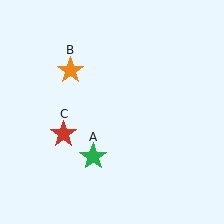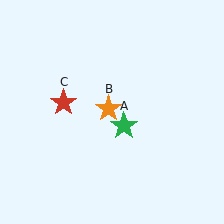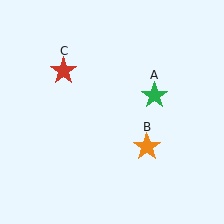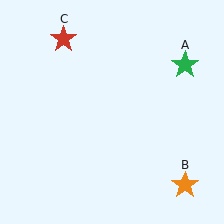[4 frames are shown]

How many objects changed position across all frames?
3 objects changed position: green star (object A), orange star (object B), red star (object C).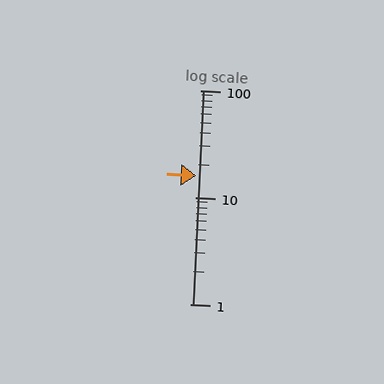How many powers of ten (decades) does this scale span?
The scale spans 2 decades, from 1 to 100.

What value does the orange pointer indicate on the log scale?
The pointer indicates approximately 16.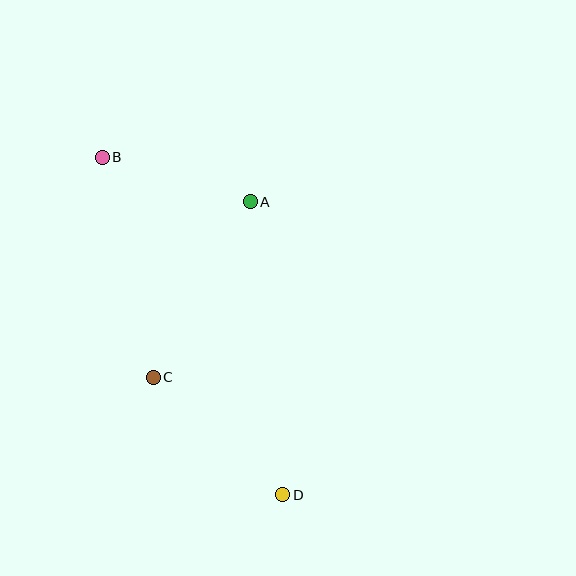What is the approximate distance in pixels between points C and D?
The distance between C and D is approximately 175 pixels.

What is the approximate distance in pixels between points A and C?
The distance between A and C is approximately 201 pixels.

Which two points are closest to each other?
Points A and B are closest to each other.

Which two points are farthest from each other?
Points B and D are farthest from each other.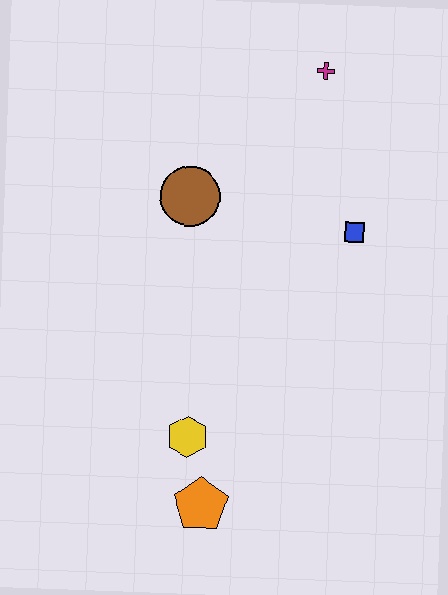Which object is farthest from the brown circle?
The orange pentagon is farthest from the brown circle.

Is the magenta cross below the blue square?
No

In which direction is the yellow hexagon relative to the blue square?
The yellow hexagon is below the blue square.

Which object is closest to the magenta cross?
The blue square is closest to the magenta cross.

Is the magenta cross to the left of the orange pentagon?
No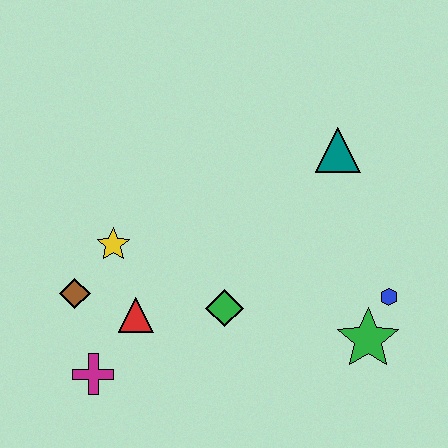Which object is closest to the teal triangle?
The blue hexagon is closest to the teal triangle.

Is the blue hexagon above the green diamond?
Yes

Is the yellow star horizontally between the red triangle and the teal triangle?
No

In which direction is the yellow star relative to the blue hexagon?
The yellow star is to the left of the blue hexagon.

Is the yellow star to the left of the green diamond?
Yes